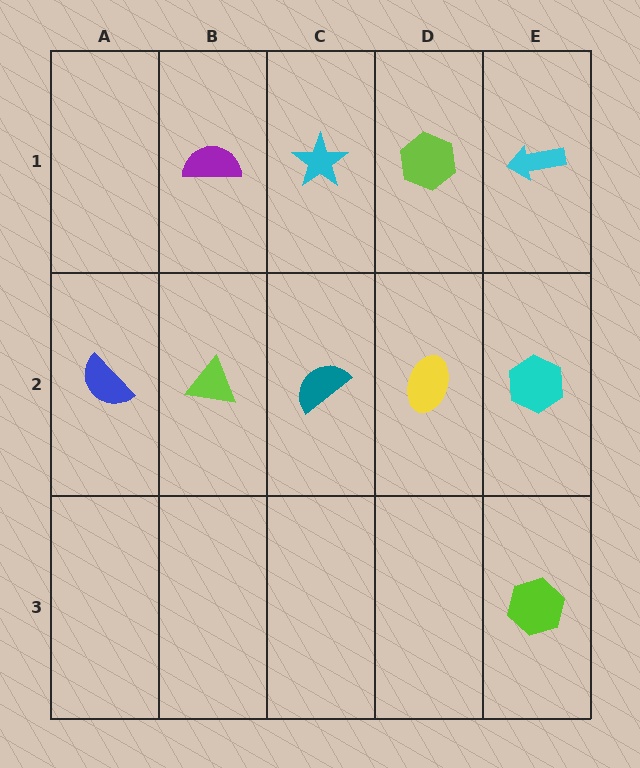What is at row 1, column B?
A purple semicircle.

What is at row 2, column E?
A cyan hexagon.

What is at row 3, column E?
A lime hexagon.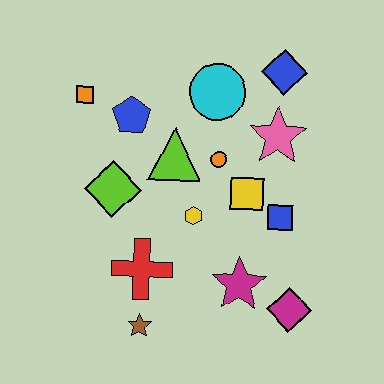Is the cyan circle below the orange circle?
No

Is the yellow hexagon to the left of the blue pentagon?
No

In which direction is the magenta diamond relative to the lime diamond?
The magenta diamond is to the right of the lime diamond.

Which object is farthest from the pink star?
The brown star is farthest from the pink star.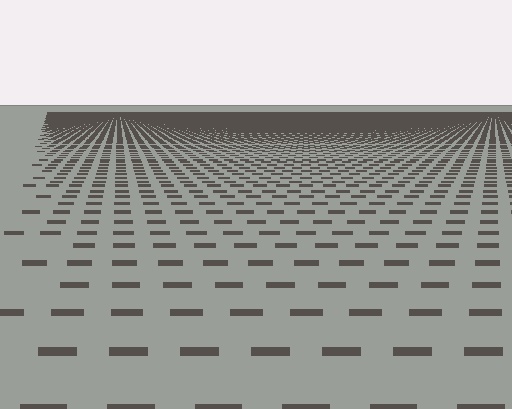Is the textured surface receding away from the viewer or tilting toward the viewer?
The surface is receding away from the viewer. Texture elements get smaller and denser toward the top.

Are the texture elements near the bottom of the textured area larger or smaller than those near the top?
Larger. Near the bottom, elements are closer to the viewer and appear at a bigger on-screen size.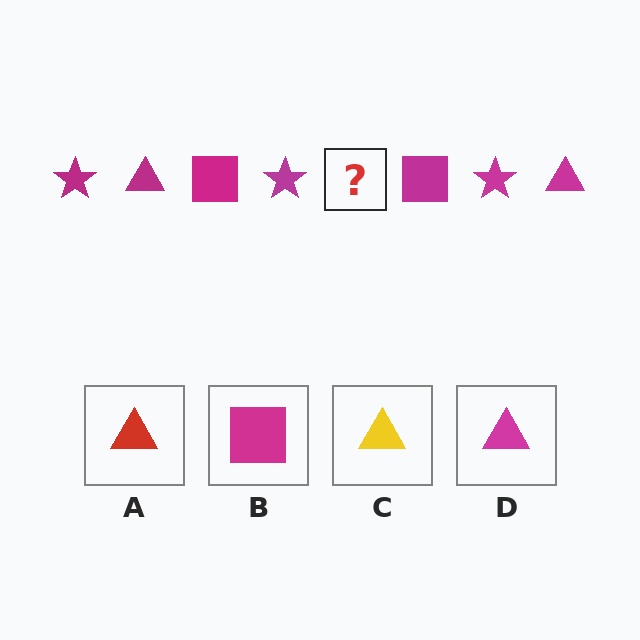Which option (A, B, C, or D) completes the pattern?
D.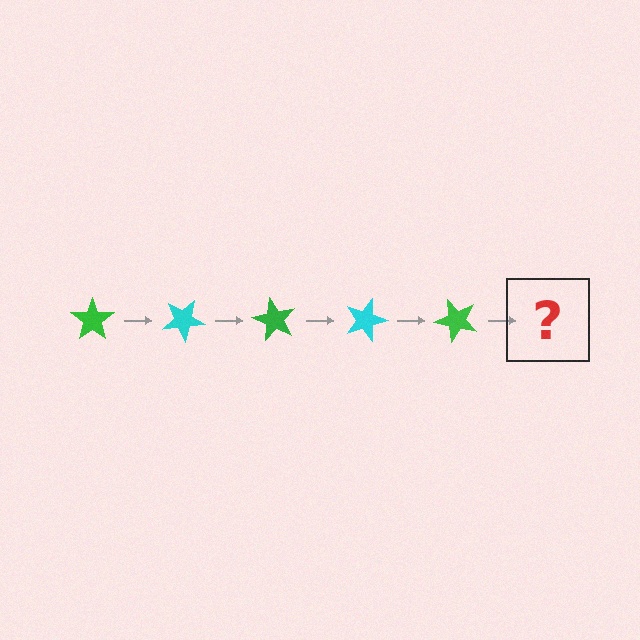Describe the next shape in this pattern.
It should be a cyan star, rotated 150 degrees from the start.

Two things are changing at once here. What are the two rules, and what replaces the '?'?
The two rules are that it rotates 30 degrees each step and the color cycles through green and cyan. The '?' should be a cyan star, rotated 150 degrees from the start.